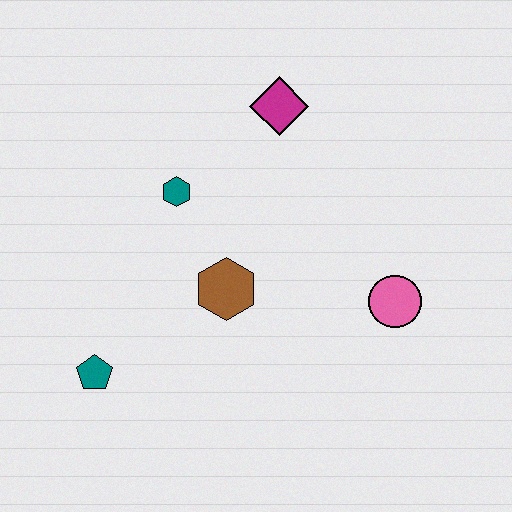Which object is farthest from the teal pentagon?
The magenta diamond is farthest from the teal pentagon.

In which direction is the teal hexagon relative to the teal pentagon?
The teal hexagon is above the teal pentagon.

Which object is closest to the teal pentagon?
The brown hexagon is closest to the teal pentagon.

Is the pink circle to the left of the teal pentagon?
No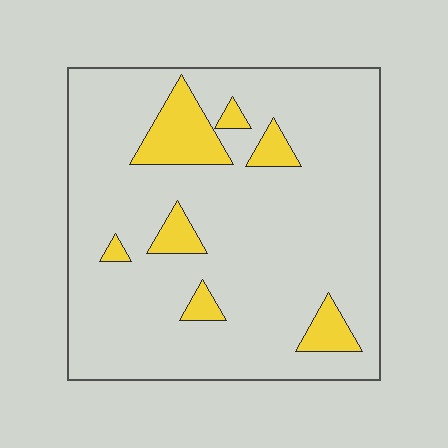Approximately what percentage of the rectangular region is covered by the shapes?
Approximately 10%.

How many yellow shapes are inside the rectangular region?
7.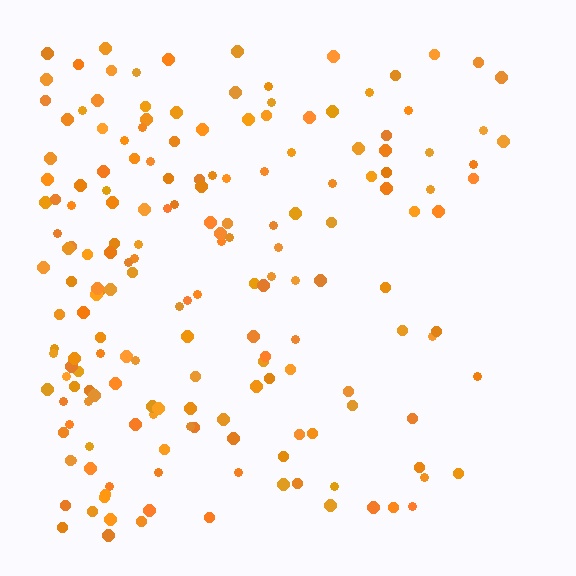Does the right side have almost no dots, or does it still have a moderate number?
Still a moderate number, just noticeably fewer than the left.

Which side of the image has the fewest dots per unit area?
The right.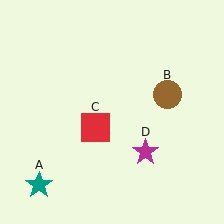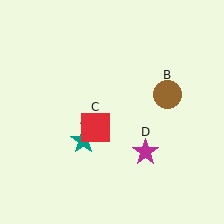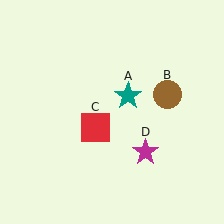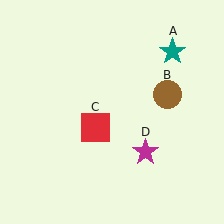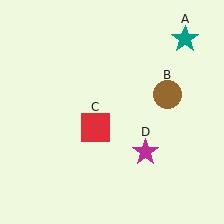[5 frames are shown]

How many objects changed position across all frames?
1 object changed position: teal star (object A).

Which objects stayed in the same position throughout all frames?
Brown circle (object B) and red square (object C) and magenta star (object D) remained stationary.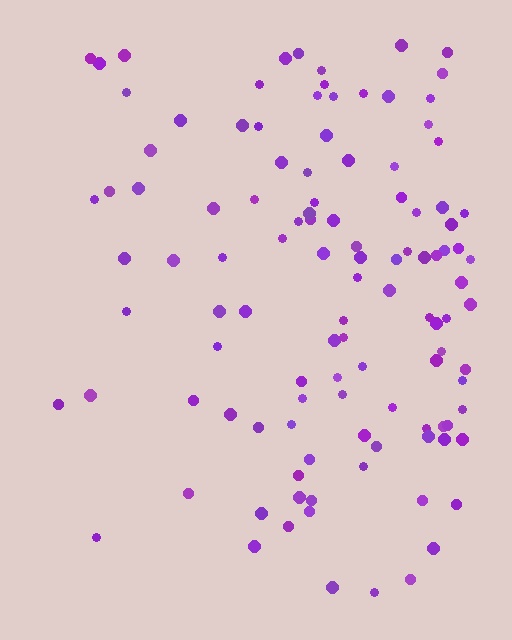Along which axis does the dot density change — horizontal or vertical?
Horizontal.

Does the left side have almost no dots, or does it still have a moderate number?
Still a moderate number, just noticeably fewer than the right.